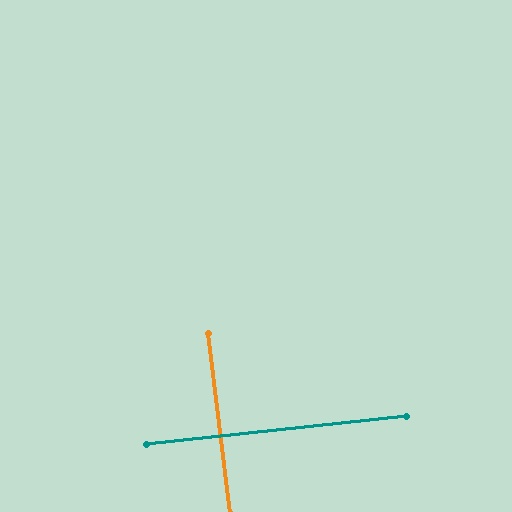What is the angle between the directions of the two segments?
Approximately 89 degrees.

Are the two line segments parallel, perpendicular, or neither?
Perpendicular — they meet at approximately 89°.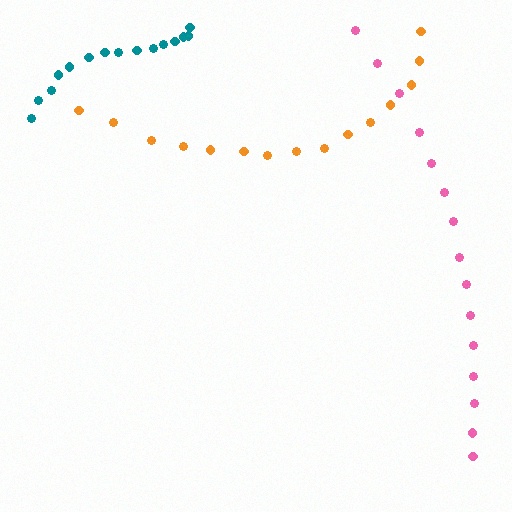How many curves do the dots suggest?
There are 3 distinct paths.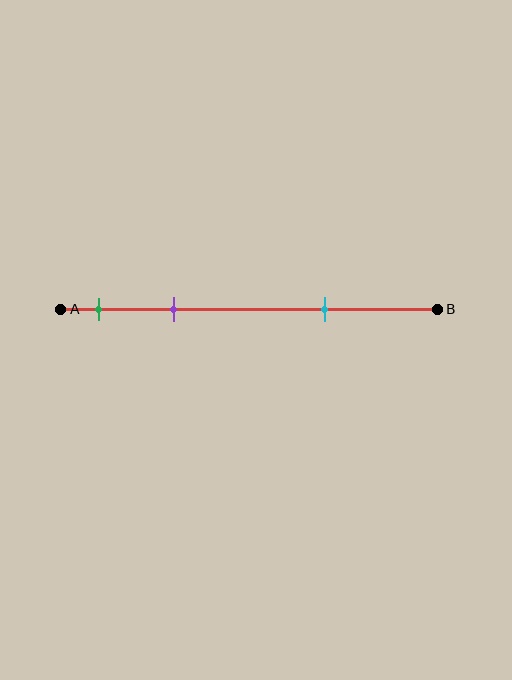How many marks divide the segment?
There are 3 marks dividing the segment.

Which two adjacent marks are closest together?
The green and purple marks are the closest adjacent pair.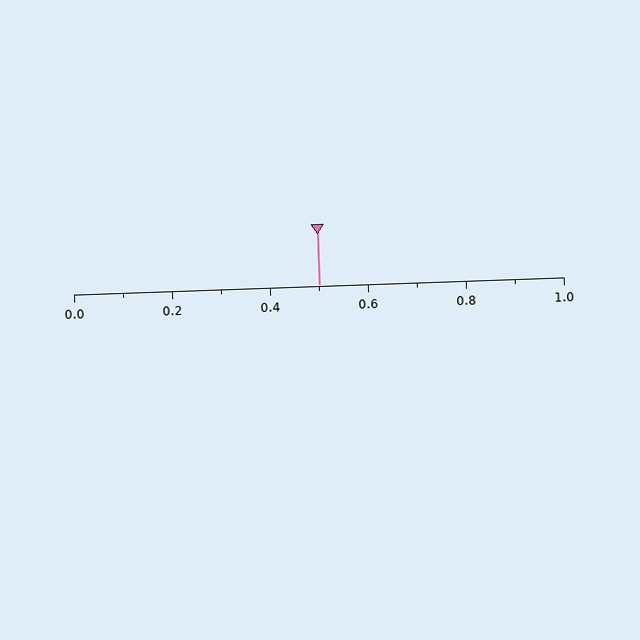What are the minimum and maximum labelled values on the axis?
The axis runs from 0.0 to 1.0.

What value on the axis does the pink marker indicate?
The marker indicates approximately 0.5.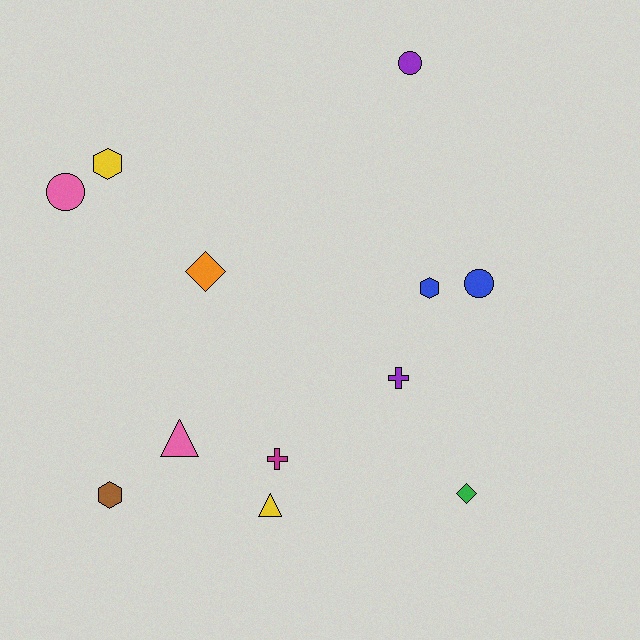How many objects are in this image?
There are 12 objects.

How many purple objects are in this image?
There are 2 purple objects.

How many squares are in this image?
There are no squares.